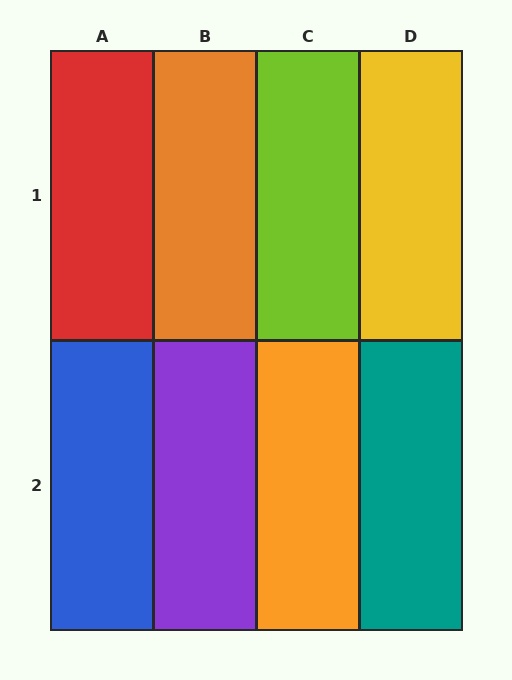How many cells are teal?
1 cell is teal.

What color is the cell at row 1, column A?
Red.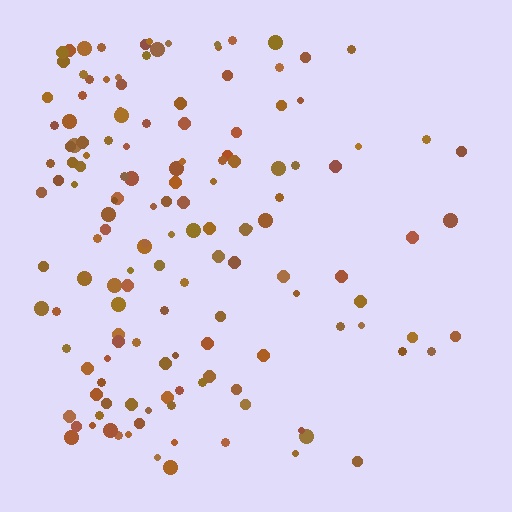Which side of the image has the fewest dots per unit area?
The right.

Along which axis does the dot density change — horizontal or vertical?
Horizontal.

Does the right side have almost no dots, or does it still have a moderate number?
Still a moderate number, just noticeably fewer than the left.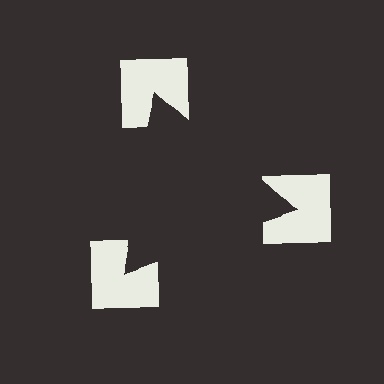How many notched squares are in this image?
There are 3 — one at each vertex of the illusory triangle.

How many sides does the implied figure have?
3 sides.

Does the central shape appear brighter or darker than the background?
It typically appears slightly darker than the background, even though no actual brightness change is drawn.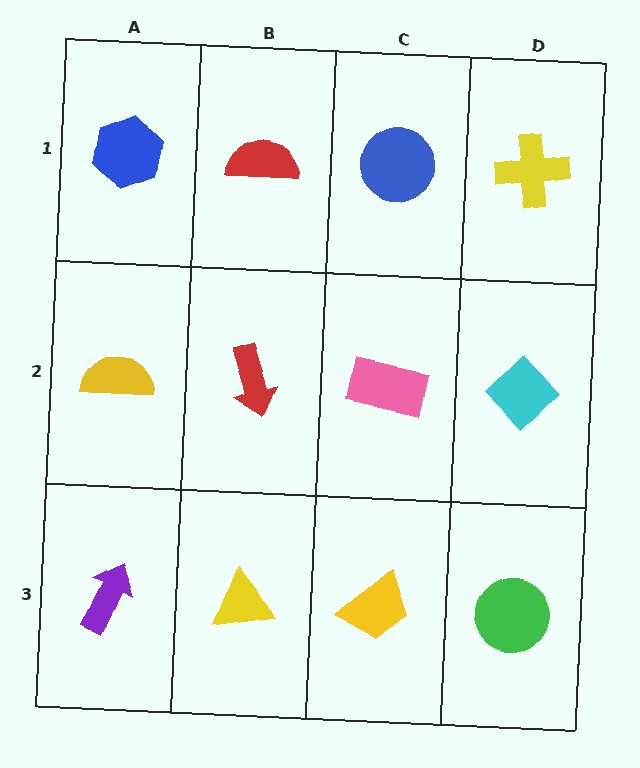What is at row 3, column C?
A yellow trapezoid.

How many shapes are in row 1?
4 shapes.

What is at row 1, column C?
A blue circle.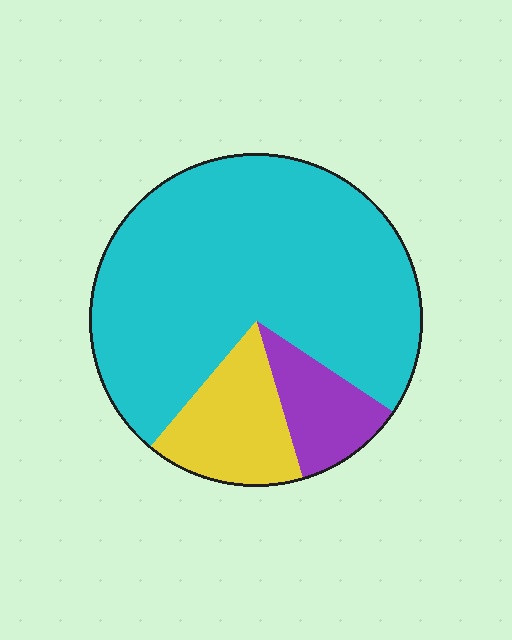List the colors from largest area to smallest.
From largest to smallest: cyan, yellow, purple.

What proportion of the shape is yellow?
Yellow covers 16% of the shape.